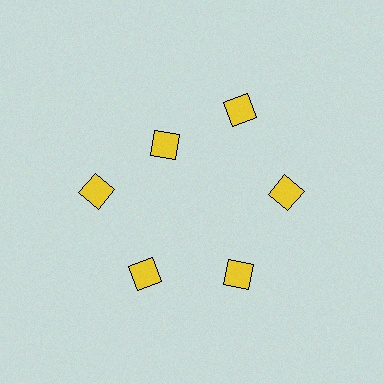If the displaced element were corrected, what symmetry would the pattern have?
It would have 6-fold rotational symmetry — the pattern would map onto itself every 60 degrees.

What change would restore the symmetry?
The symmetry would be restored by moving it outward, back onto the ring so that all 6 diamonds sit at equal angles and equal distance from the center.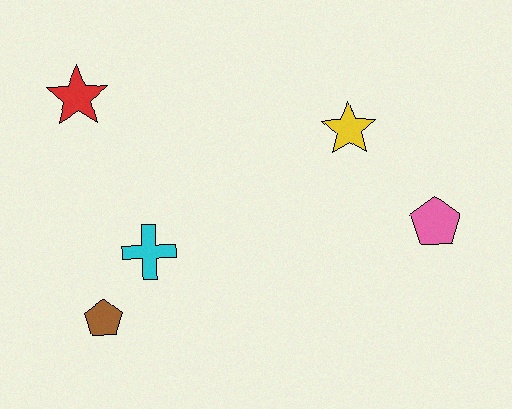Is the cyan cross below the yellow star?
Yes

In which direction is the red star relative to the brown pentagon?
The red star is above the brown pentagon.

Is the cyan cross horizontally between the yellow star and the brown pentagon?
Yes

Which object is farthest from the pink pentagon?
The red star is farthest from the pink pentagon.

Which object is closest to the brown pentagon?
The cyan cross is closest to the brown pentagon.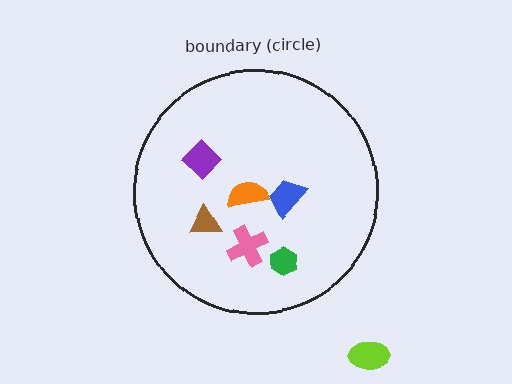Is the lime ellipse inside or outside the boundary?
Outside.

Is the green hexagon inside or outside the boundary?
Inside.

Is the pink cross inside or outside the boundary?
Inside.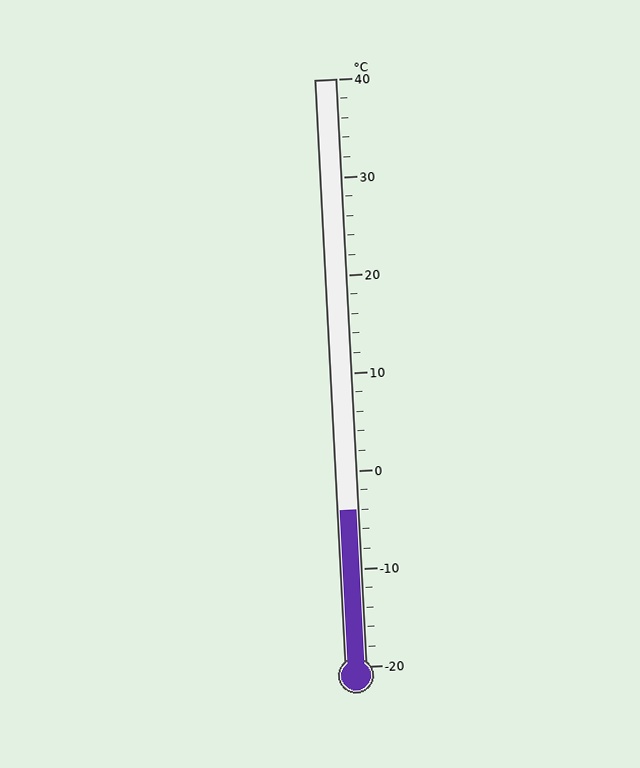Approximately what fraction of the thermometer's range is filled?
The thermometer is filled to approximately 25% of its range.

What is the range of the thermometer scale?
The thermometer scale ranges from -20°C to 40°C.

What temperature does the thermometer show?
The thermometer shows approximately -4°C.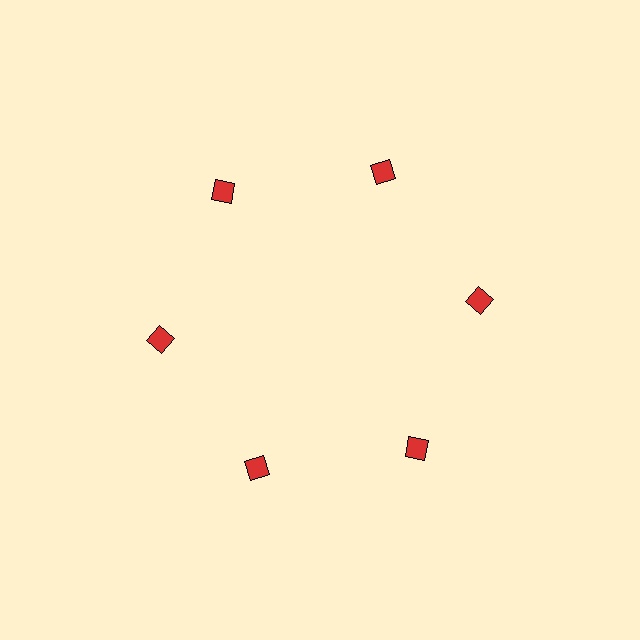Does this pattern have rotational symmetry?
Yes, this pattern has 6-fold rotational symmetry. It looks the same after rotating 60 degrees around the center.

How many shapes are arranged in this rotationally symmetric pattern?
There are 6 shapes, arranged in 6 groups of 1.